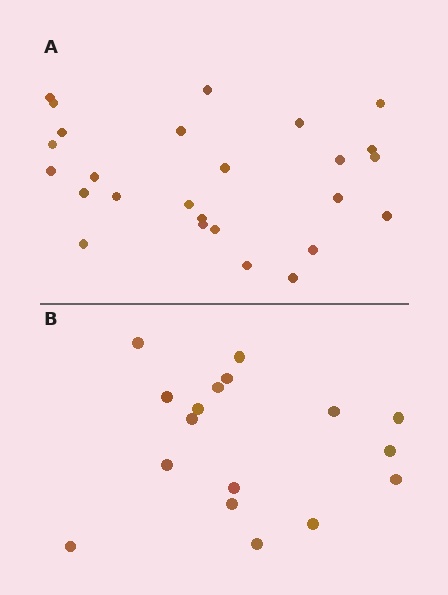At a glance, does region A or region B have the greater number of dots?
Region A (the top region) has more dots.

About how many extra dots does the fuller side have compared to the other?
Region A has roughly 8 or so more dots than region B.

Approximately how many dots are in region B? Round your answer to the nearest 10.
About 20 dots. (The exact count is 17, which rounds to 20.)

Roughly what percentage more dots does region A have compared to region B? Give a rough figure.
About 55% more.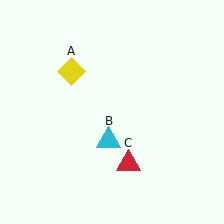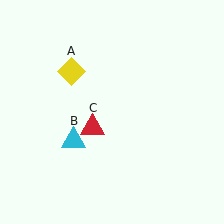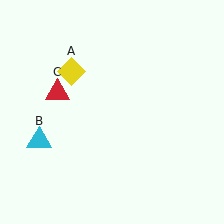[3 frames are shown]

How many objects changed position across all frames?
2 objects changed position: cyan triangle (object B), red triangle (object C).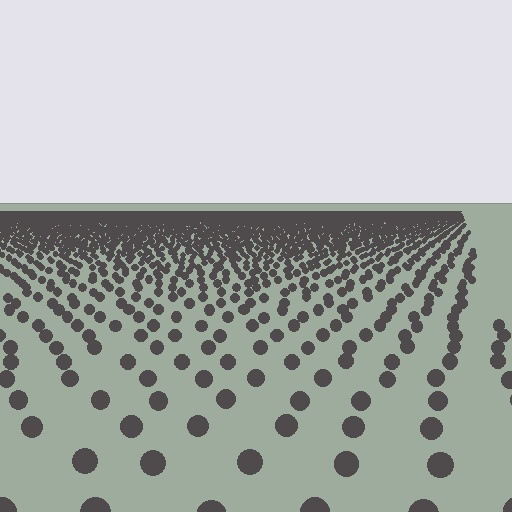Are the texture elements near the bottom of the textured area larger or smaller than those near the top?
Larger. Near the bottom, elements are closer to the viewer and appear at a bigger on-screen size.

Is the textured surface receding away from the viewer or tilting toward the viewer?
The surface is receding away from the viewer. Texture elements get smaller and denser toward the top.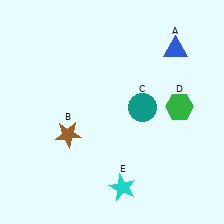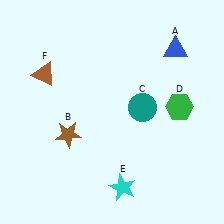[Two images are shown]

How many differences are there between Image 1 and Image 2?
There is 1 difference between the two images.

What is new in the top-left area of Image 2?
A brown triangle (F) was added in the top-left area of Image 2.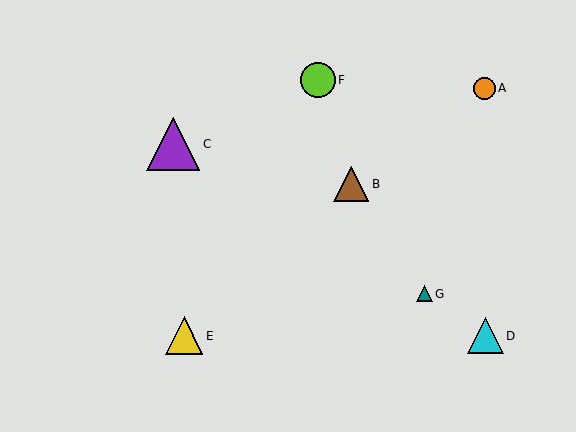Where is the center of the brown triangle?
The center of the brown triangle is at (351, 184).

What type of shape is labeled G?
Shape G is a teal triangle.